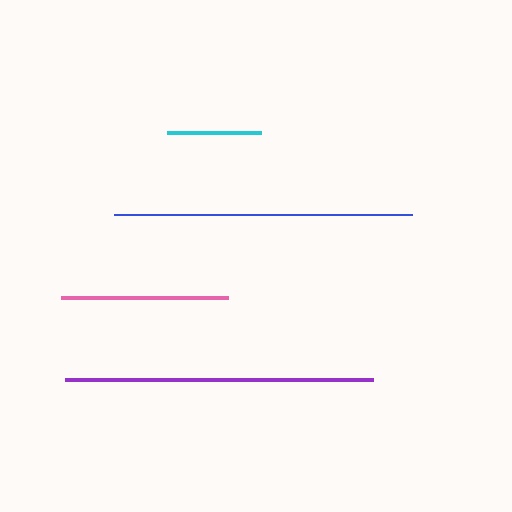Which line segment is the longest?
The purple line is the longest at approximately 307 pixels.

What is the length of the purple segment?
The purple segment is approximately 307 pixels long.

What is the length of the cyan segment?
The cyan segment is approximately 94 pixels long.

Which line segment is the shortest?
The cyan line is the shortest at approximately 94 pixels.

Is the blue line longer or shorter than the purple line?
The purple line is longer than the blue line.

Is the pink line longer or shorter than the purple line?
The purple line is longer than the pink line.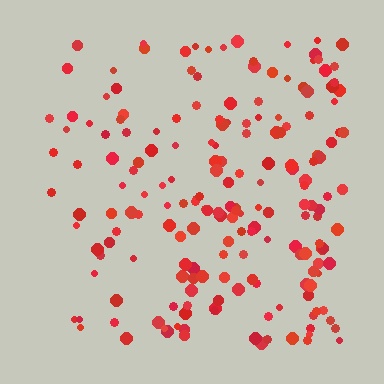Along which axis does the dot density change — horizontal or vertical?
Horizontal.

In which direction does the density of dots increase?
From left to right, with the right side densest.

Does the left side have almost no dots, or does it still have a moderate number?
Still a moderate number, just noticeably fewer than the right.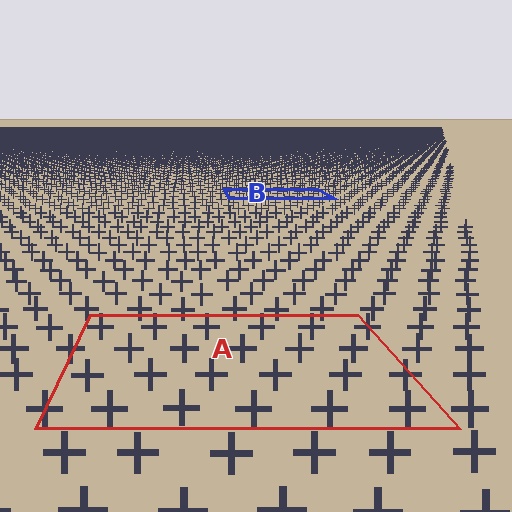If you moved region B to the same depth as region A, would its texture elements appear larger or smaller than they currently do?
They would appear larger. At a closer depth, the same texture elements are projected at a bigger on-screen size.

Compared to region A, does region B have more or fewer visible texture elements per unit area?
Region B has more texture elements per unit area — they are packed more densely because it is farther away.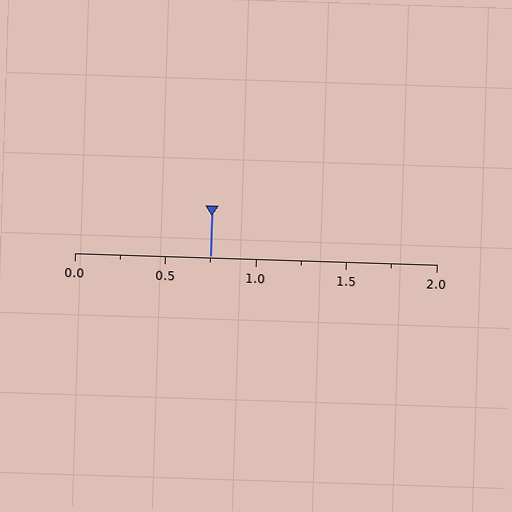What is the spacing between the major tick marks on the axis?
The major ticks are spaced 0.5 apart.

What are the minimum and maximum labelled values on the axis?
The axis runs from 0.0 to 2.0.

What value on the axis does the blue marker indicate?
The marker indicates approximately 0.75.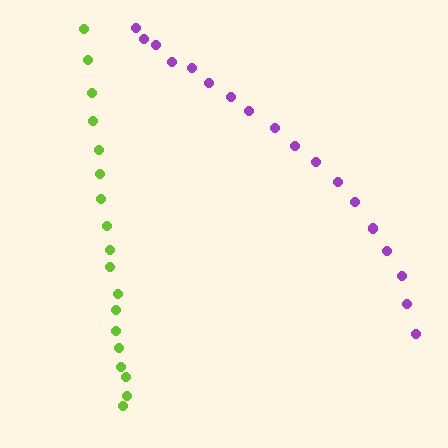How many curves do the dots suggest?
There are 2 distinct paths.